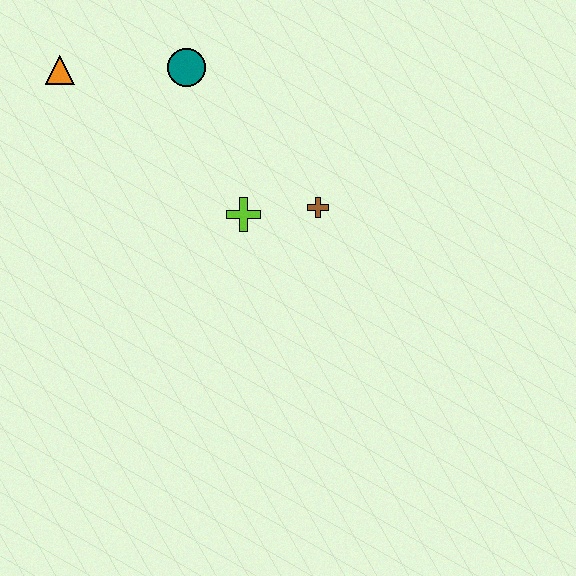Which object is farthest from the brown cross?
The orange triangle is farthest from the brown cross.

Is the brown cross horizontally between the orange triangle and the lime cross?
No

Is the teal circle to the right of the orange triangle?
Yes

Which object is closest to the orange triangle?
The teal circle is closest to the orange triangle.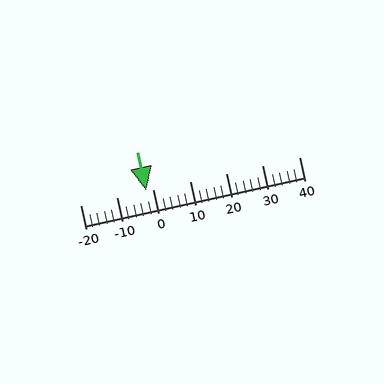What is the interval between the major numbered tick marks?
The major tick marks are spaced 10 units apart.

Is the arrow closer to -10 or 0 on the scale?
The arrow is closer to 0.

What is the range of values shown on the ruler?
The ruler shows values from -20 to 40.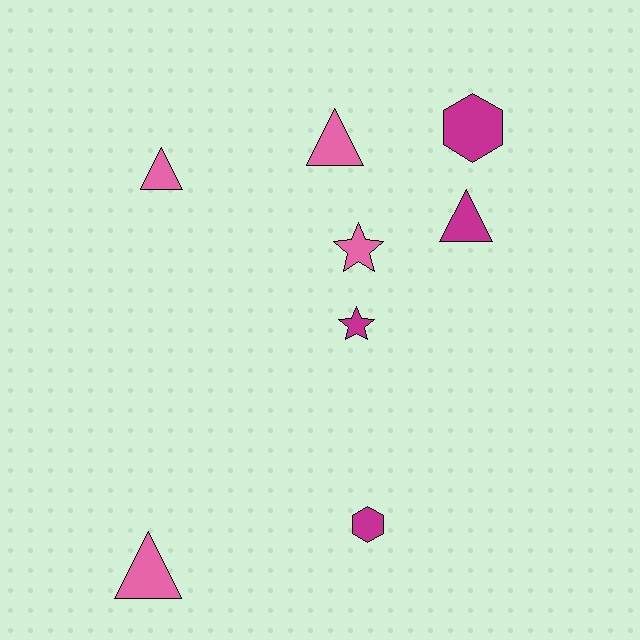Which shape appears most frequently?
Triangle, with 4 objects.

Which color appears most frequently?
Pink, with 4 objects.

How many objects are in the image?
There are 8 objects.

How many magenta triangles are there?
There is 1 magenta triangle.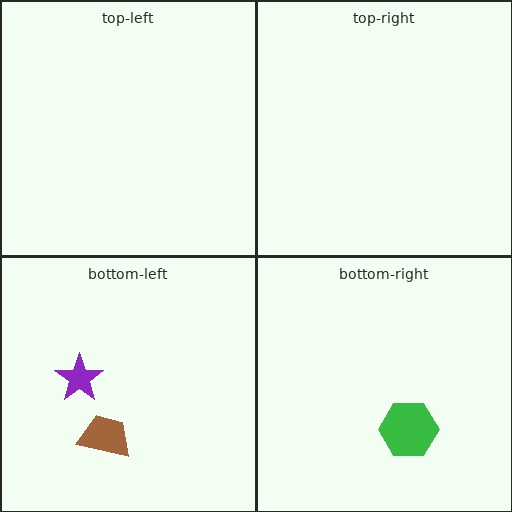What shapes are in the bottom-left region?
The brown trapezoid, the purple star.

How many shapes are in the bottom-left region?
2.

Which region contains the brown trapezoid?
The bottom-left region.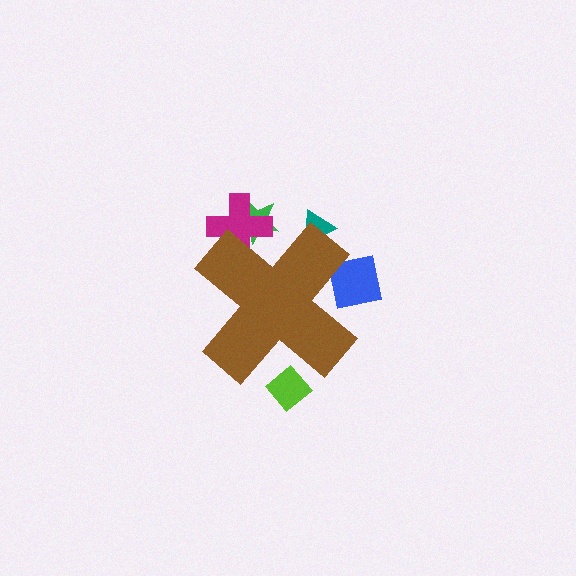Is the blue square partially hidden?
Yes, the blue square is partially hidden behind the brown cross.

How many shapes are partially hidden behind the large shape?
5 shapes are partially hidden.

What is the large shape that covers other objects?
A brown cross.